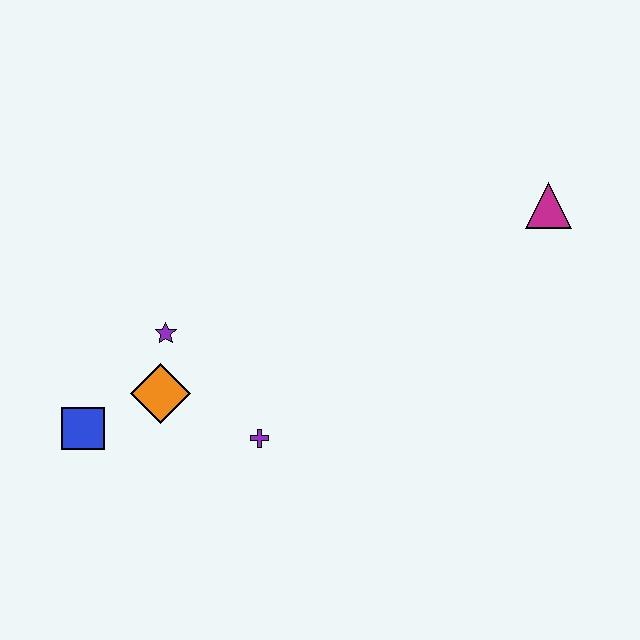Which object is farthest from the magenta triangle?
The blue square is farthest from the magenta triangle.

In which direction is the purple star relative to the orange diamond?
The purple star is above the orange diamond.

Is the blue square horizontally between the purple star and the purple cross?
No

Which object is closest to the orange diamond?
The purple star is closest to the orange diamond.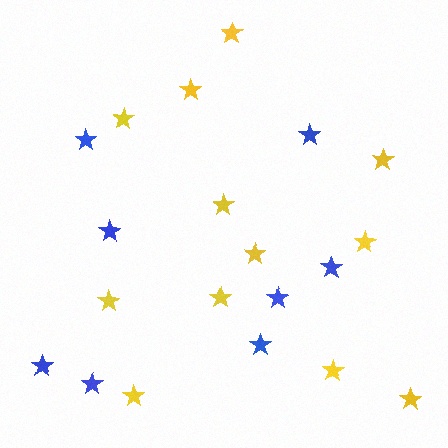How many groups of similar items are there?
There are 2 groups: one group of blue stars (8) and one group of yellow stars (12).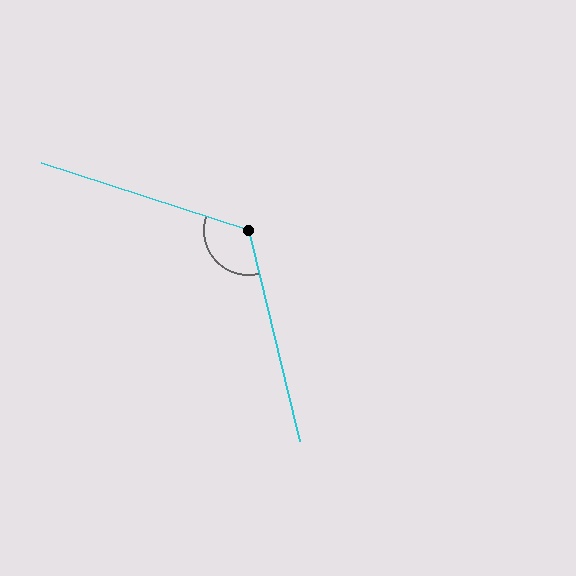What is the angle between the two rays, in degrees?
Approximately 121 degrees.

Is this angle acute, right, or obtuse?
It is obtuse.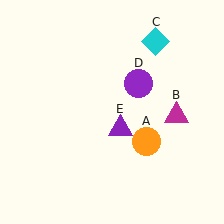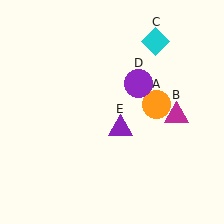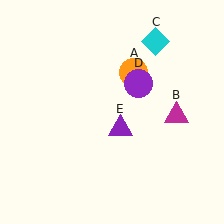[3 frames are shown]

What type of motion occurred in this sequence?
The orange circle (object A) rotated counterclockwise around the center of the scene.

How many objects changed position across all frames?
1 object changed position: orange circle (object A).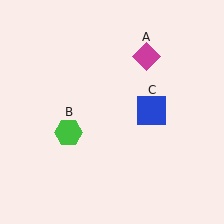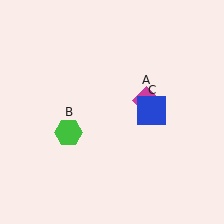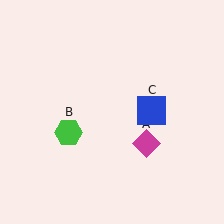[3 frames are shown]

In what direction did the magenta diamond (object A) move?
The magenta diamond (object A) moved down.